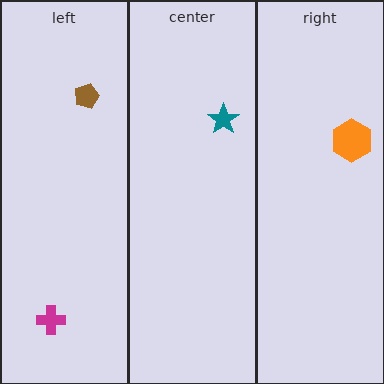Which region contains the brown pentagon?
The left region.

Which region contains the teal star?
The center region.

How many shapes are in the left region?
2.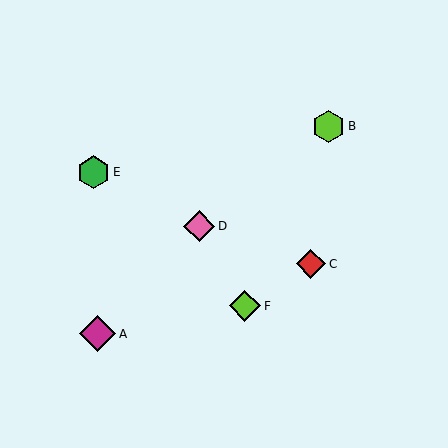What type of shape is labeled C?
Shape C is a red diamond.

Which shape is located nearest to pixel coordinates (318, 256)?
The red diamond (labeled C) at (311, 264) is nearest to that location.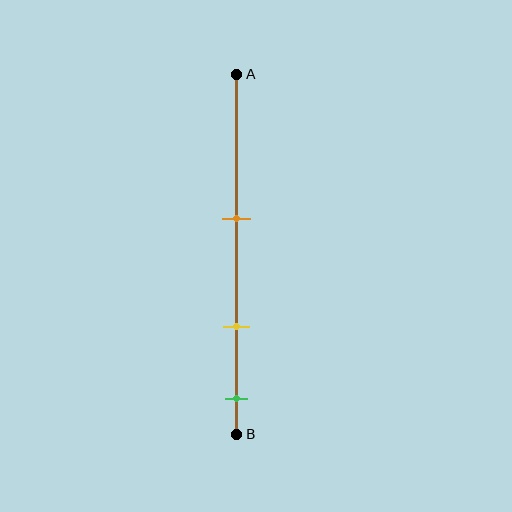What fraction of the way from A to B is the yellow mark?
The yellow mark is approximately 70% (0.7) of the way from A to B.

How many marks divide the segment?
There are 3 marks dividing the segment.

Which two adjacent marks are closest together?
The yellow and green marks are the closest adjacent pair.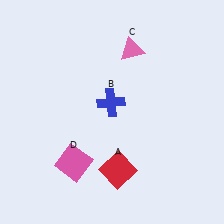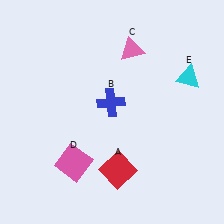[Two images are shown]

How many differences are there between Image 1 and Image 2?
There is 1 difference between the two images.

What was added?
A cyan triangle (E) was added in Image 2.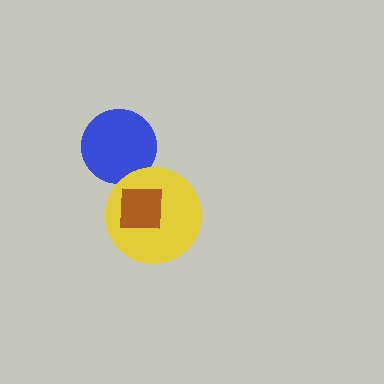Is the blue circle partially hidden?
No, no other shape covers it.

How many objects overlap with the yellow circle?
1 object overlaps with the yellow circle.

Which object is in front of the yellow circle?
The brown square is in front of the yellow circle.